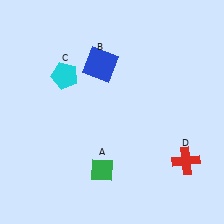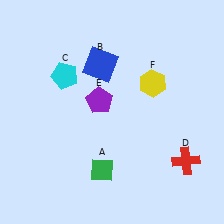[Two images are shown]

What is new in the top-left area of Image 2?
A purple pentagon (E) was added in the top-left area of Image 2.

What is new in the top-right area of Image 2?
A yellow hexagon (F) was added in the top-right area of Image 2.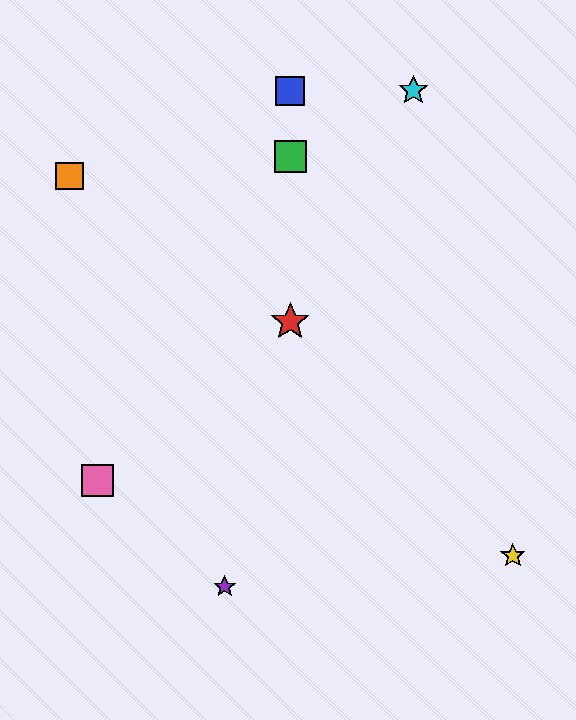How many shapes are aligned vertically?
3 shapes (the red star, the blue square, the green square) are aligned vertically.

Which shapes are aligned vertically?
The red star, the blue square, the green square are aligned vertically.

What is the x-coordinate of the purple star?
The purple star is at x≈225.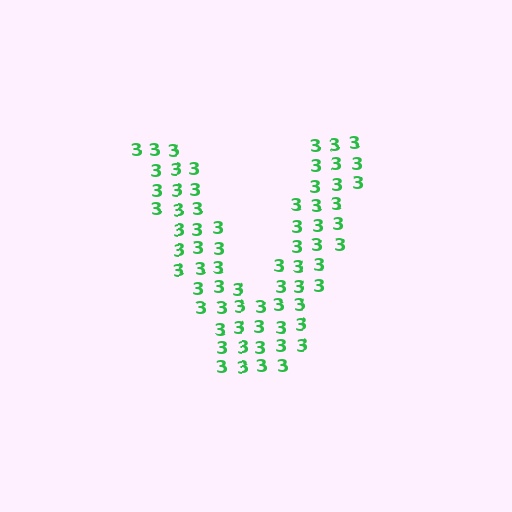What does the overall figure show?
The overall figure shows the letter V.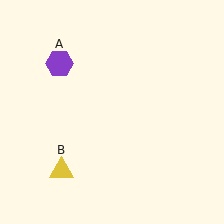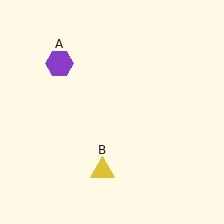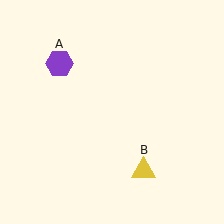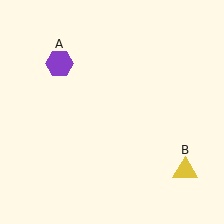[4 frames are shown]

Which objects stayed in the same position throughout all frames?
Purple hexagon (object A) remained stationary.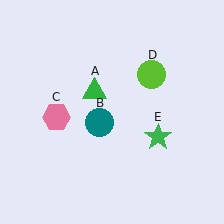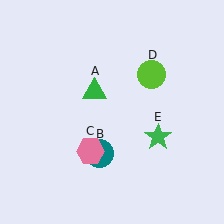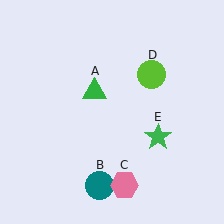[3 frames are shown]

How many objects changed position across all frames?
2 objects changed position: teal circle (object B), pink hexagon (object C).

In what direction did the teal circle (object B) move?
The teal circle (object B) moved down.